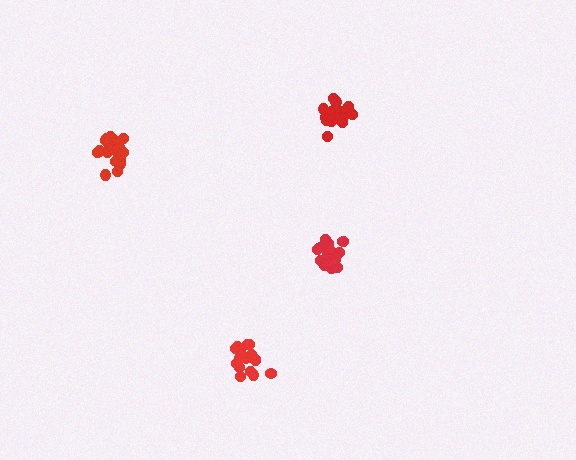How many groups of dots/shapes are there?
There are 4 groups.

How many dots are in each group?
Group 1: 19 dots, Group 2: 18 dots, Group 3: 19 dots, Group 4: 20 dots (76 total).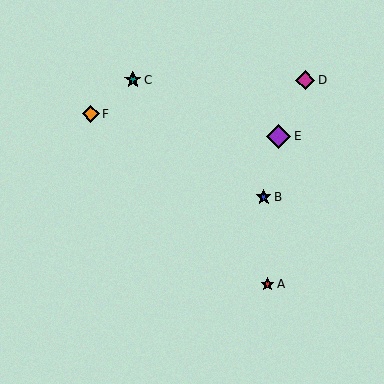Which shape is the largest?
The purple diamond (labeled E) is the largest.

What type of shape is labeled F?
Shape F is an orange diamond.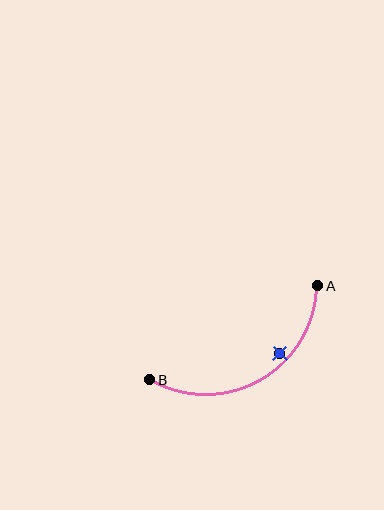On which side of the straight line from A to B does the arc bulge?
The arc bulges below the straight line connecting A and B.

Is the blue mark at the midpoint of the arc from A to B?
No — the blue mark does not lie on the arc at all. It sits slightly inside the curve.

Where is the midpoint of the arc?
The arc midpoint is the point on the curve farthest from the straight line joining A and B. It sits below that line.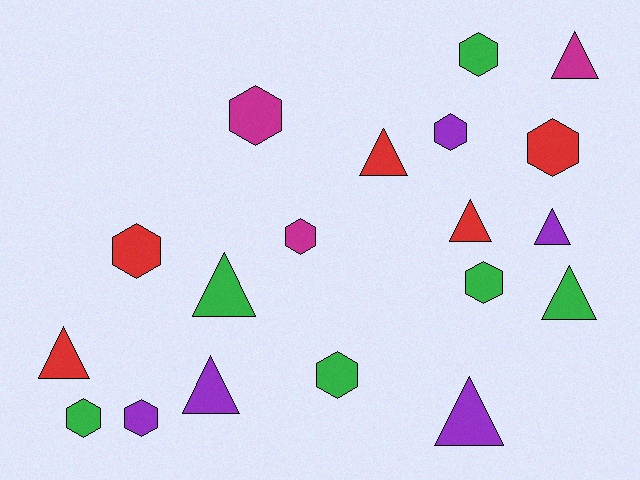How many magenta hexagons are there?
There are 2 magenta hexagons.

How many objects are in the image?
There are 19 objects.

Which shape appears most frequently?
Hexagon, with 10 objects.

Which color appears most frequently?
Green, with 6 objects.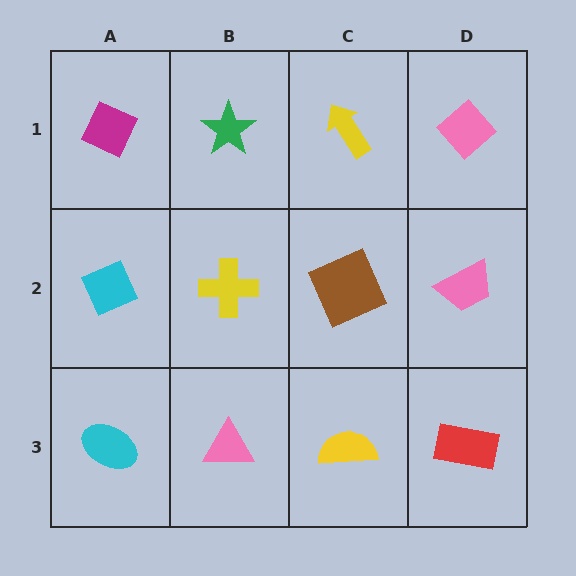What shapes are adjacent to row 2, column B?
A green star (row 1, column B), a pink triangle (row 3, column B), a cyan diamond (row 2, column A), a brown square (row 2, column C).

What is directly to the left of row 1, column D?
A yellow arrow.